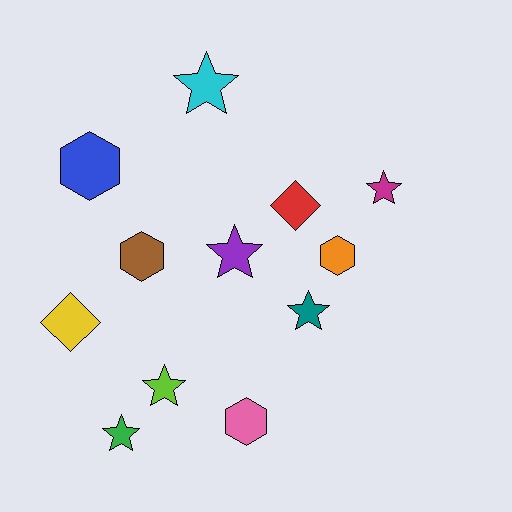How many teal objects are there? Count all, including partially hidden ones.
There is 1 teal object.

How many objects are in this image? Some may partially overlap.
There are 12 objects.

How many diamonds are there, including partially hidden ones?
There are 2 diamonds.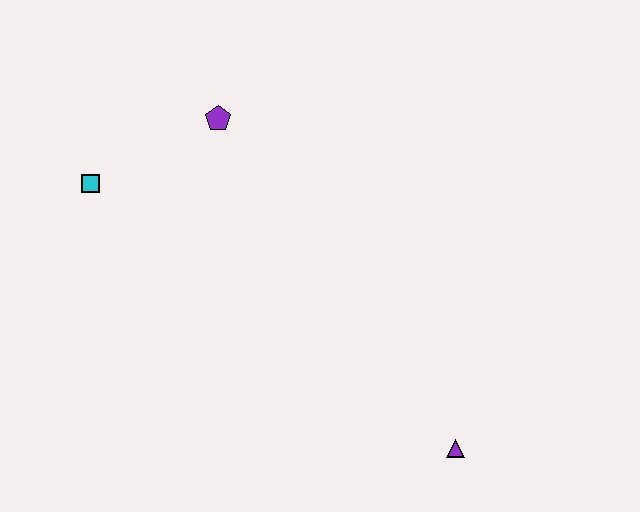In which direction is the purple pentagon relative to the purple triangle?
The purple pentagon is above the purple triangle.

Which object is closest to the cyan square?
The purple pentagon is closest to the cyan square.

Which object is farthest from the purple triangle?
The cyan square is farthest from the purple triangle.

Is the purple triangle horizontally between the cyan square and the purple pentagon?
No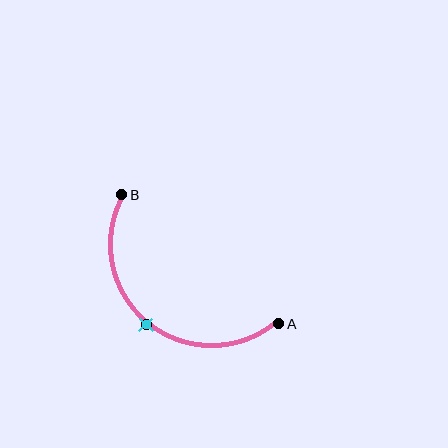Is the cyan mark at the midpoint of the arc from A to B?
Yes. The cyan mark lies on the arc at equal arc-length from both A and B — it is the arc midpoint.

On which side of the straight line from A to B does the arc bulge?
The arc bulges below and to the left of the straight line connecting A and B.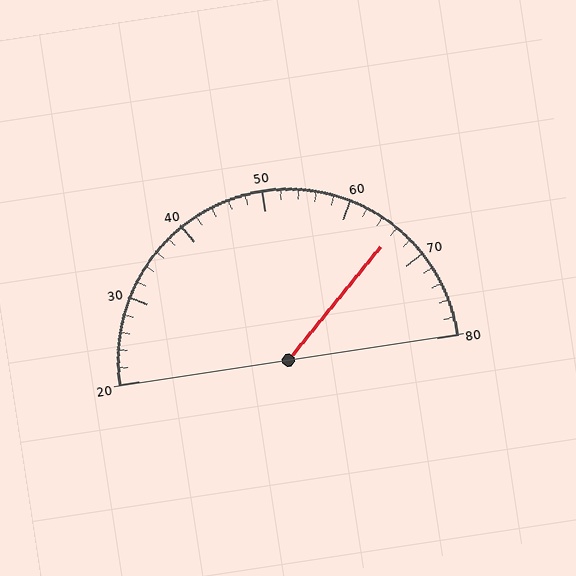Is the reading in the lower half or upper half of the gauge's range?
The reading is in the upper half of the range (20 to 80).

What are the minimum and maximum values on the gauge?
The gauge ranges from 20 to 80.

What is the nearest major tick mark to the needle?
The nearest major tick mark is 70.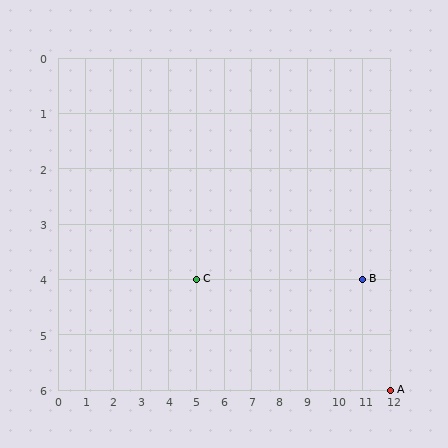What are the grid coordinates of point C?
Point C is at grid coordinates (5, 4).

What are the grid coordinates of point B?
Point B is at grid coordinates (11, 4).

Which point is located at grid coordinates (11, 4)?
Point B is at (11, 4).